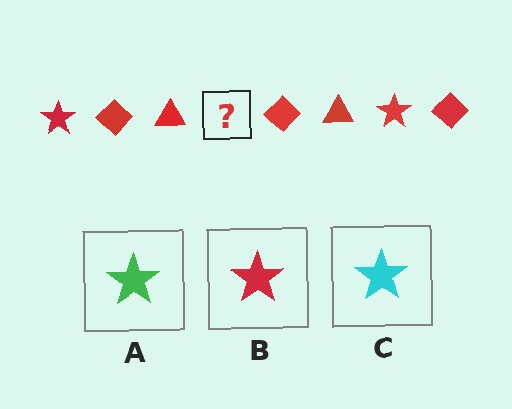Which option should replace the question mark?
Option B.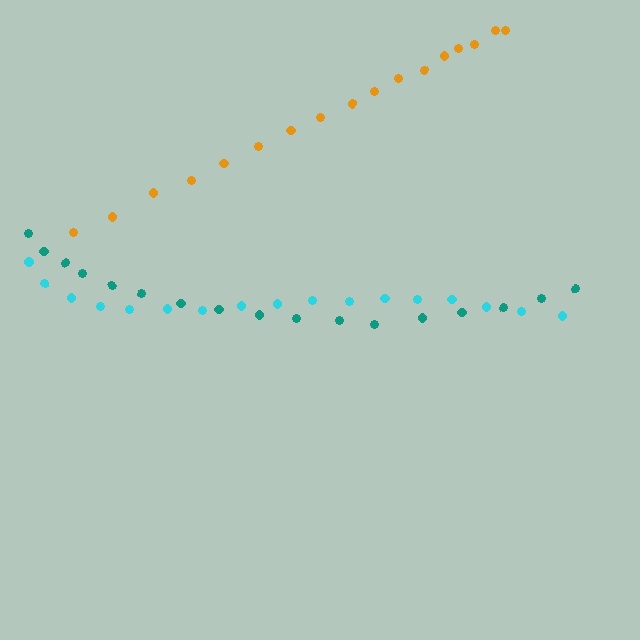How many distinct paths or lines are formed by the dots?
There are 3 distinct paths.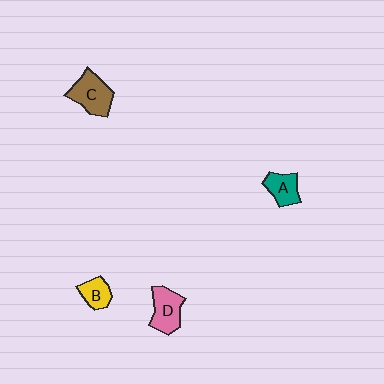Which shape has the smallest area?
Shape B (yellow).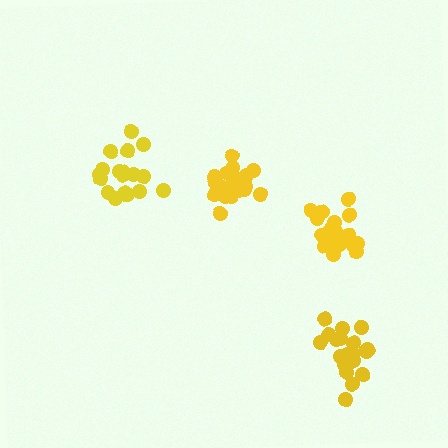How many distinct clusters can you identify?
There are 4 distinct clusters.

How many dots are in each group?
Group 1: 19 dots, Group 2: 20 dots, Group 3: 19 dots, Group 4: 19 dots (77 total).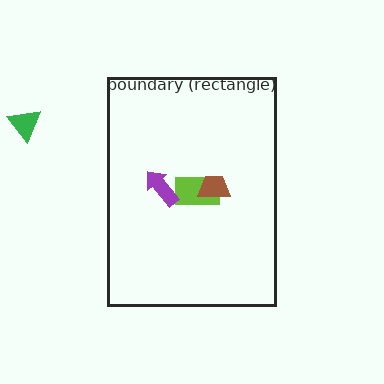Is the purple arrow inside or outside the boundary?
Inside.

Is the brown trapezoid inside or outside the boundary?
Inside.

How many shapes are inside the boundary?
3 inside, 1 outside.